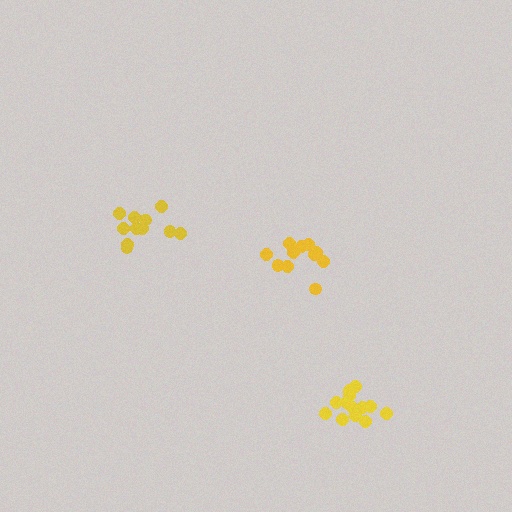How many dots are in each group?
Group 1: 11 dots, Group 2: 13 dots, Group 3: 11 dots (35 total).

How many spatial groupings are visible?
There are 3 spatial groupings.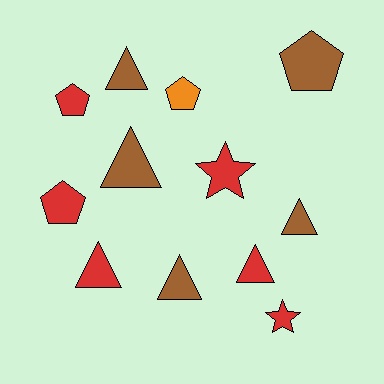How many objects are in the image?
There are 12 objects.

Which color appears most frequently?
Red, with 6 objects.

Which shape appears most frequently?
Triangle, with 6 objects.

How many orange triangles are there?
There are no orange triangles.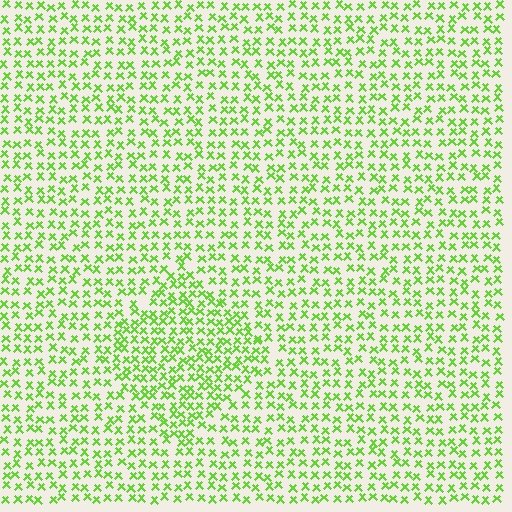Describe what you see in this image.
The image contains small lime elements arranged at two different densities. A diamond-shaped region is visible where the elements are more densely packed than the surrounding area.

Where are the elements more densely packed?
The elements are more densely packed inside the diamond boundary.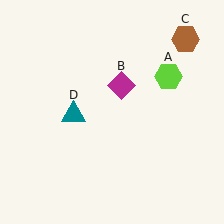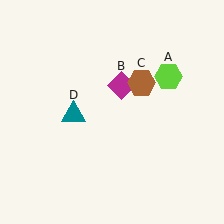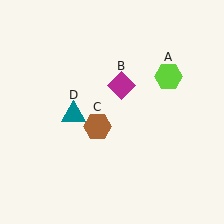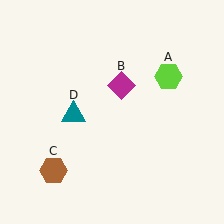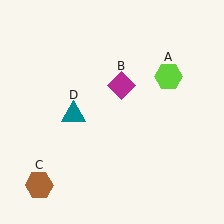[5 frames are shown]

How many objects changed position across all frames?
1 object changed position: brown hexagon (object C).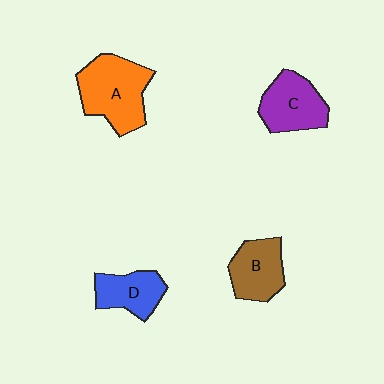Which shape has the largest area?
Shape A (orange).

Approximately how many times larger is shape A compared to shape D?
Approximately 1.6 times.